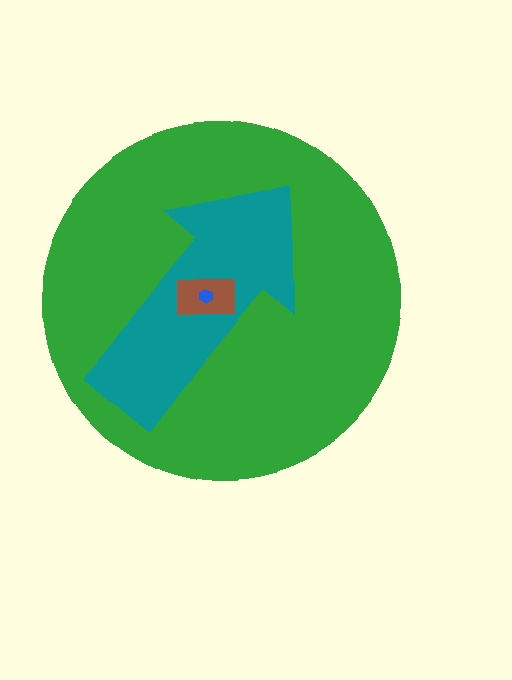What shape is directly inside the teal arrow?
The brown rectangle.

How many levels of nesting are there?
4.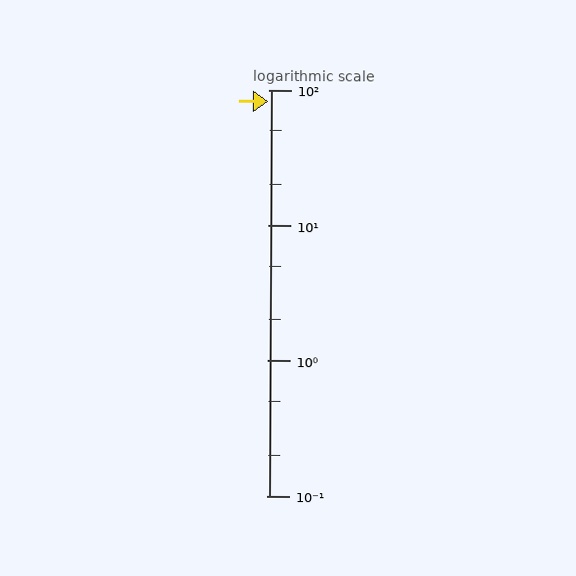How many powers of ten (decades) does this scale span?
The scale spans 3 decades, from 0.1 to 100.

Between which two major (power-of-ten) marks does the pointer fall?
The pointer is between 10 and 100.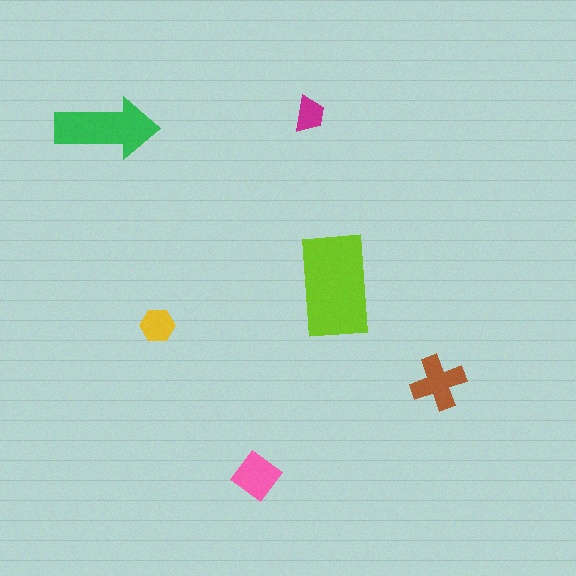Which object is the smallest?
The magenta trapezoid.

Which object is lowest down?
The pink diamond is bottommost.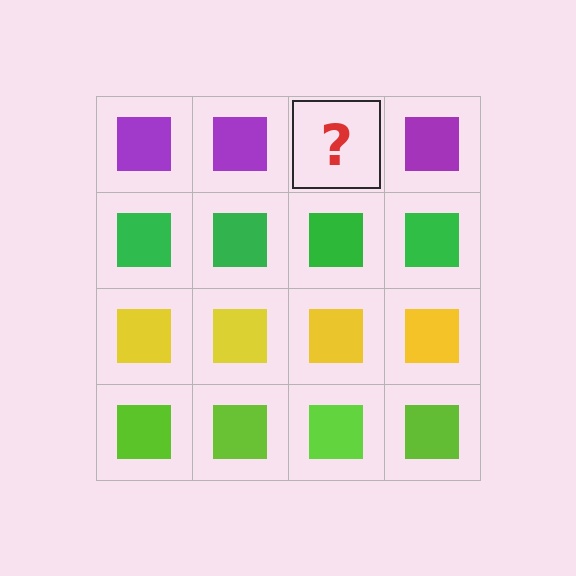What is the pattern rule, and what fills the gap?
The rule is that each row has a consistent color. The gap should be filled with a purple square.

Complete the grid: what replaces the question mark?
The question mark should be replaced with a purple square.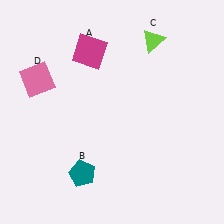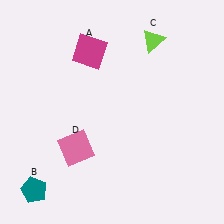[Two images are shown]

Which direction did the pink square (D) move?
The pink square (D) moved down.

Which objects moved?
The objects that moved are: the teal pentagon (B), the pink square (D).